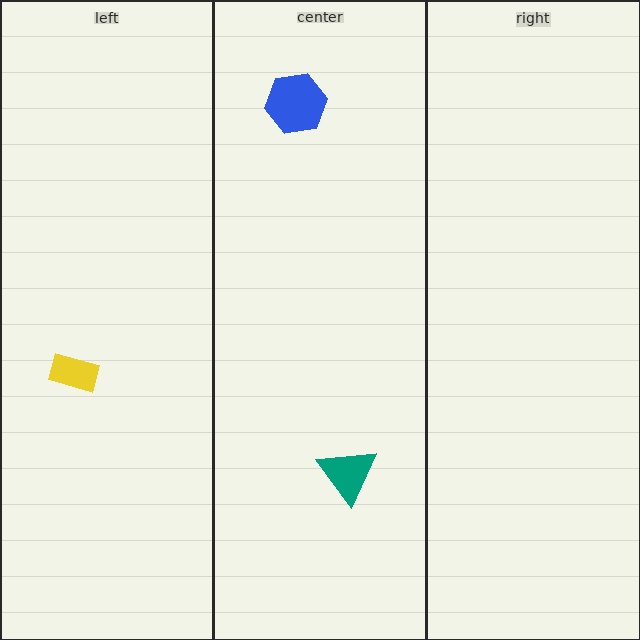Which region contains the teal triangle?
The center region.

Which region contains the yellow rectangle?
The left region.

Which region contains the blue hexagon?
The center region.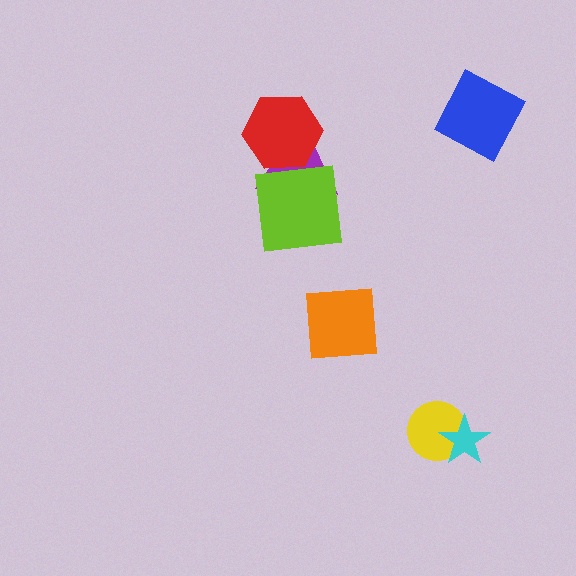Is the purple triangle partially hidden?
Yes, it is partially covered by another shape.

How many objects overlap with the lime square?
1 object overlaps with the lime square.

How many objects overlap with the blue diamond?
0 objects overlap with the blue diamond.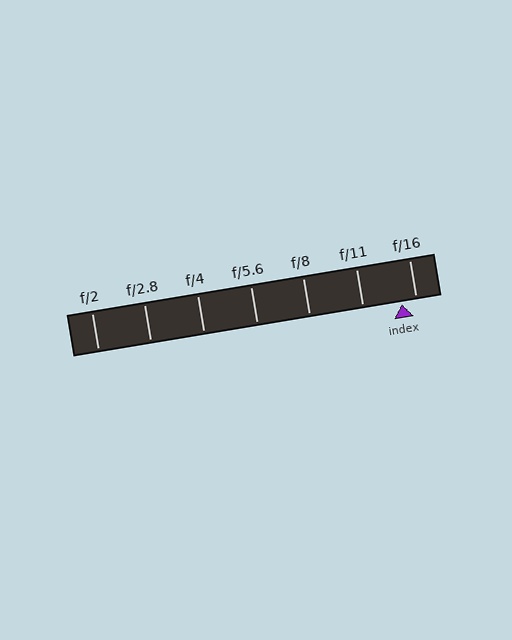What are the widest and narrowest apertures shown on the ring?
The widest aperture shown is f/2 and the narrowest is f/16.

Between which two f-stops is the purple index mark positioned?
The index mark is between f/11 and f/16.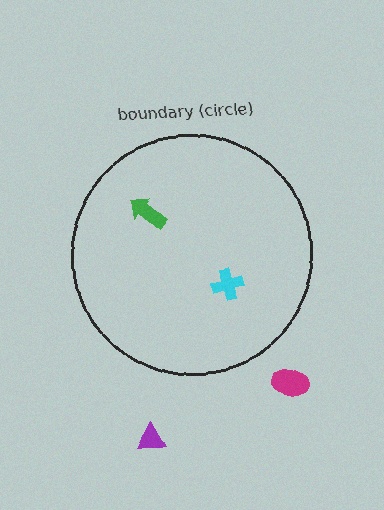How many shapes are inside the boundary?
2 inside, 2 outside.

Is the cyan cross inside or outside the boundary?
Inside.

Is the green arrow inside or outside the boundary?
Inside.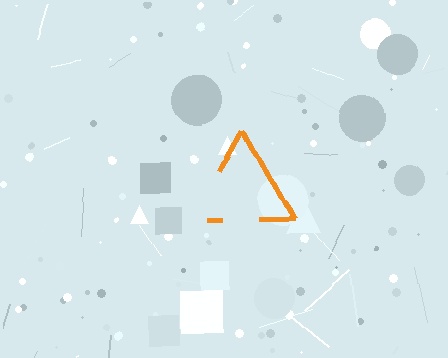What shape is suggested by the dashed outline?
The dashed outline suggests a triangle.